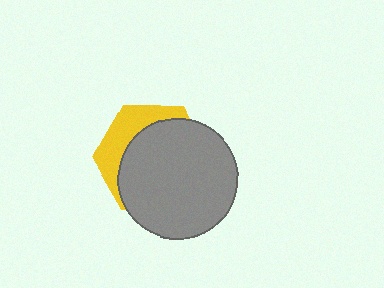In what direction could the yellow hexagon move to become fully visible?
The yellow hexagon could move toward the upper-left. That would shift it out from behind the gray circle entirely.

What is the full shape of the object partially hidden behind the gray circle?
The partially hidden object is a yellow hexagon.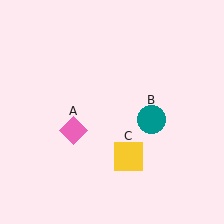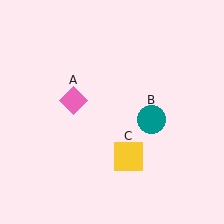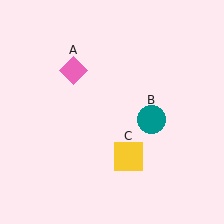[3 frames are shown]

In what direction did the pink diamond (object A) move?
The pink diamond (object A) moved up.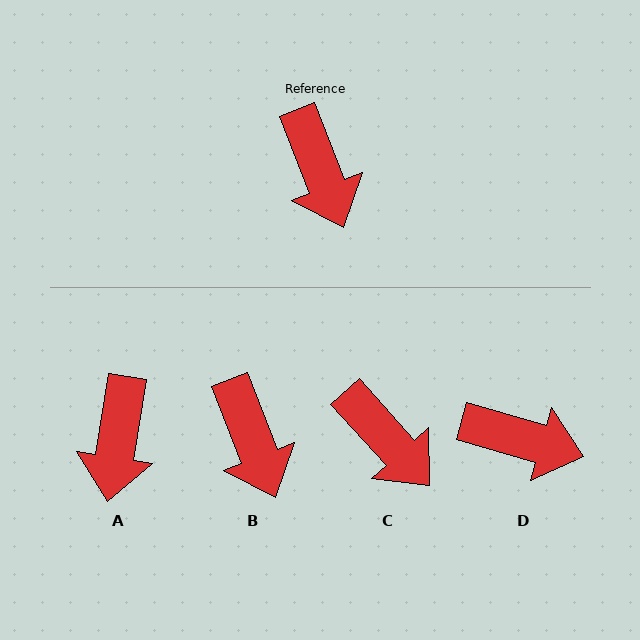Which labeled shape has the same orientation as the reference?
B.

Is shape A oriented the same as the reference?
No, it is off by about 31 degrees.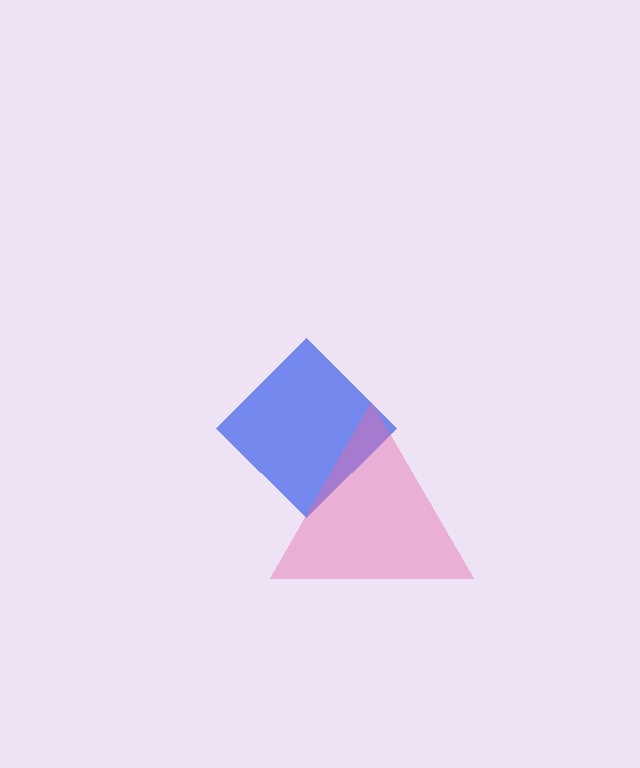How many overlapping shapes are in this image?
There are 2 overlapping shapes in the image.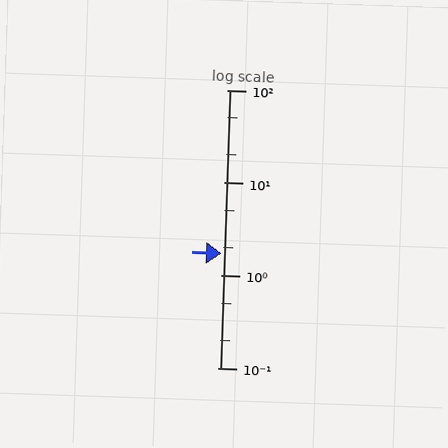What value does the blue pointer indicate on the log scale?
The pointer indicates approximately 1.7.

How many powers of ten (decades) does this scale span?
The scale spans 3 decades, from 0.1 to 100.